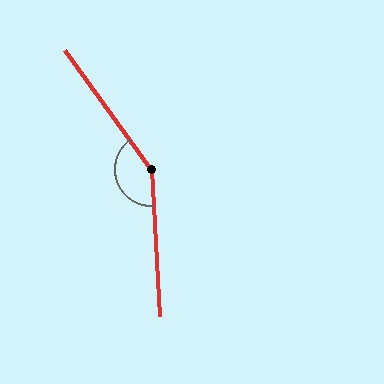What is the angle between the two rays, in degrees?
Approximately 147 degrees.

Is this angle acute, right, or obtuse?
It is obtuse.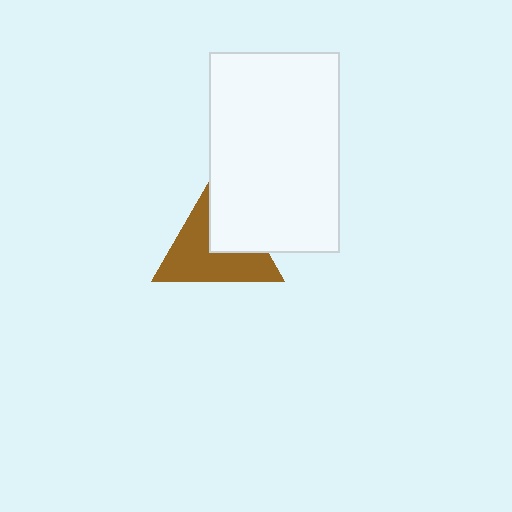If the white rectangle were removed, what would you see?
You would see the complete brown triangle.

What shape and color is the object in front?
The object in front is a white rectangle.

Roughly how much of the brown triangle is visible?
About half of it is visible (roughly 62%).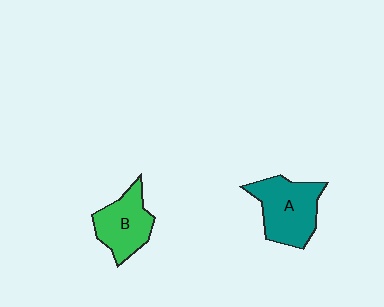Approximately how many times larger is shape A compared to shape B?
Approximately 1.2 times.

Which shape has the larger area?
Shape A (teal).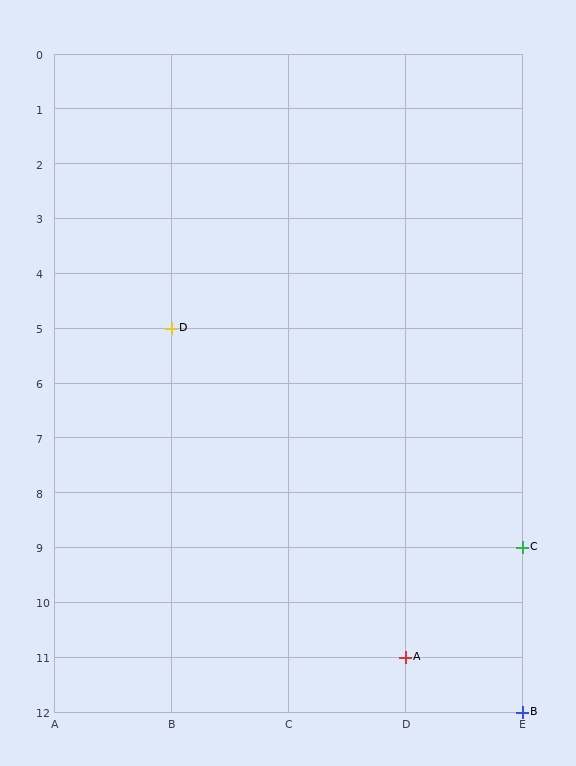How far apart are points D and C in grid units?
Points D and C are 3 columns and 4 rows apart (about 5.0 grid units diagonally).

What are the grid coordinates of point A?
Point A is at grid coordinates (D, 11).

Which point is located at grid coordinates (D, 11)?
Point A is at (D, 11).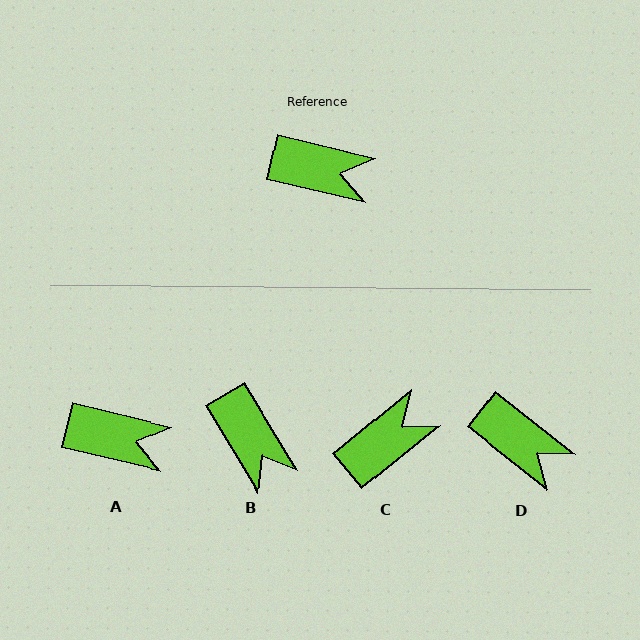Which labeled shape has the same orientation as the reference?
A.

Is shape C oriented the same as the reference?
No, it is off by about 53 degrees.